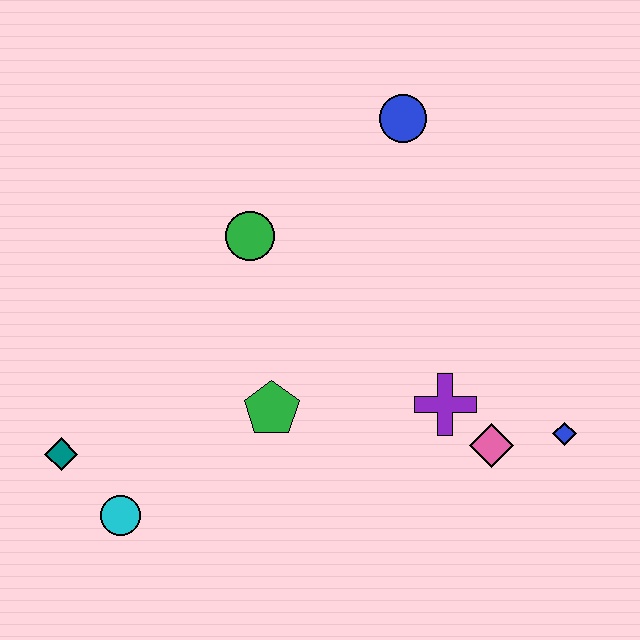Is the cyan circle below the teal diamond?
Yes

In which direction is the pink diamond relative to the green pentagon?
The pink diamond is to the right of the green pentagon.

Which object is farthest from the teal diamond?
The blue diamond is farthest from the teal diamond.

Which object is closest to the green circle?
The green pentagon is closest to the green circle.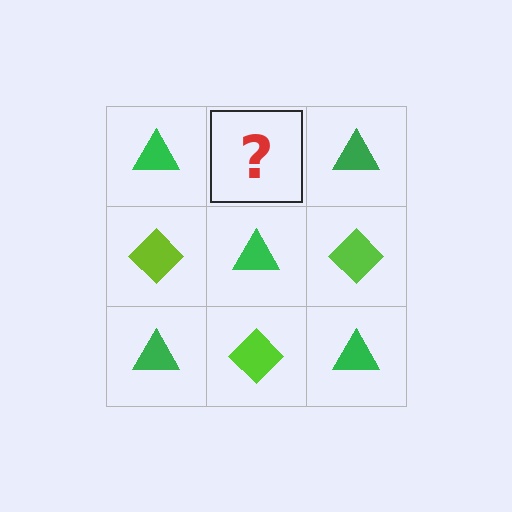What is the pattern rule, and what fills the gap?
The rule is that it alternates green triangle and lime diamond in a checkerboard pattern. The gap should be filled with a lime diamond.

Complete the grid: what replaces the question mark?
The question mark should be replaced with a lime diamond.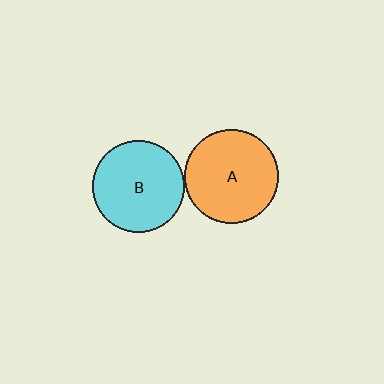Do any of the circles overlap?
No, none of the circles overlap.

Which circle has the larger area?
Circle A (orange).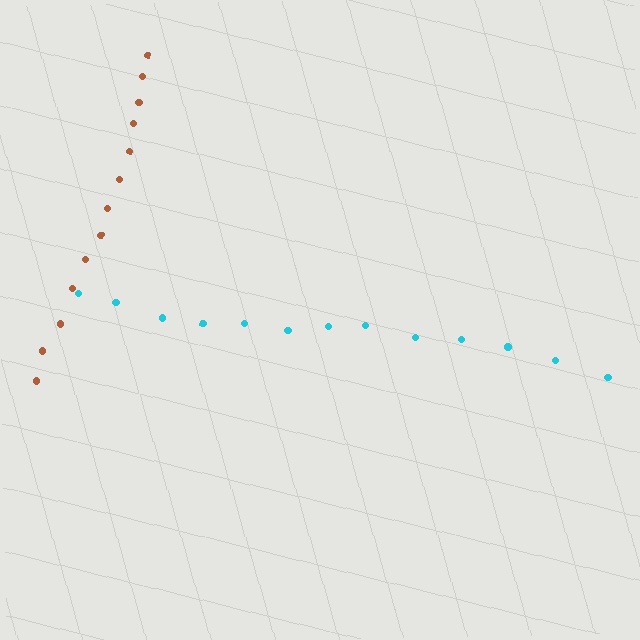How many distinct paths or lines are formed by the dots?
There are 2 distinct paths.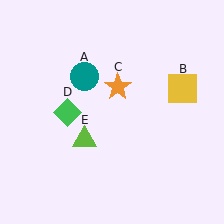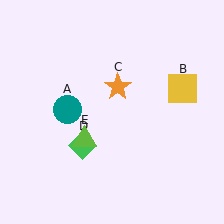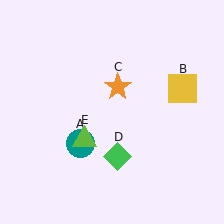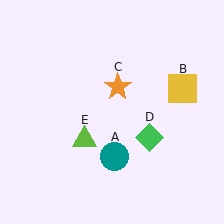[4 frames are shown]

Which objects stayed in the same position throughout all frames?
Yellow square (object B) and orange star (object C) and lime triangle (object E) remained stationary.